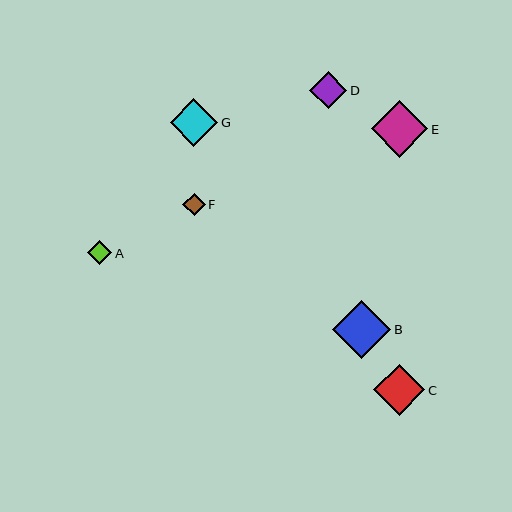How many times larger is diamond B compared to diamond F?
Diamond B is approximately 2.6 times the size of diamond F.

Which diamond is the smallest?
Diamond F is the smallest with a size of approximately 22 pixels.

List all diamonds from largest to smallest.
From largest to smallest: B, E, C, G, D, A, F.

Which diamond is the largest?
Diamond B is the largest with a size of approximately 58 pixels.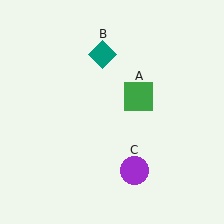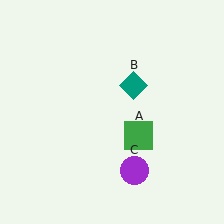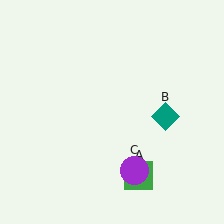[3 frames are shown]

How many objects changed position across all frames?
2 objects changed position: green square (object A), teal diamond (object B).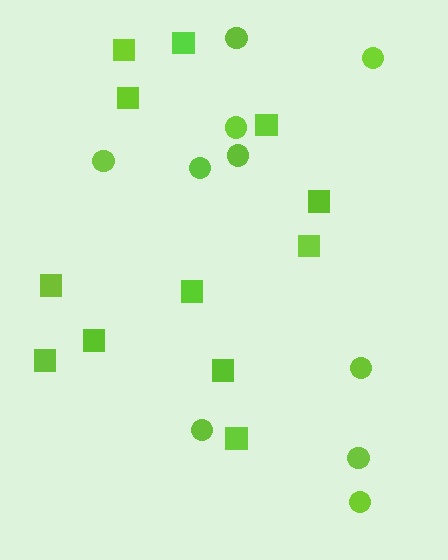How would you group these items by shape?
There are 2 groups: one group of circles (10) and one group of squares (12).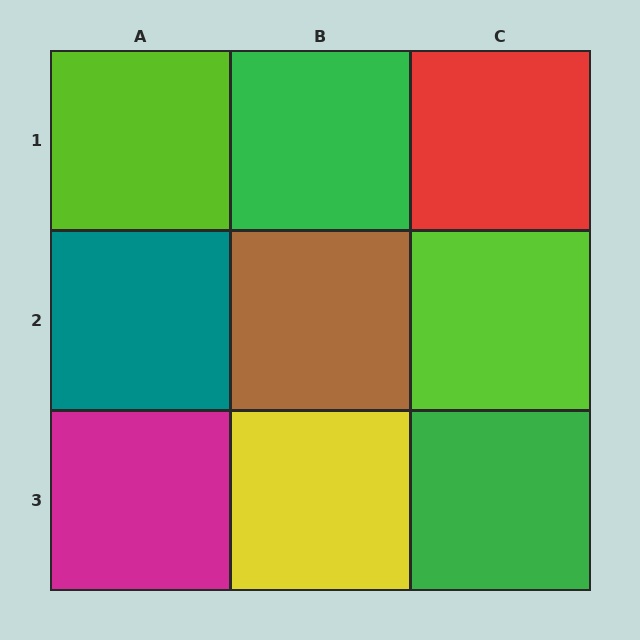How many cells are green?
2 cells are green.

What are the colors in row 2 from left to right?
Teal, brown, lime.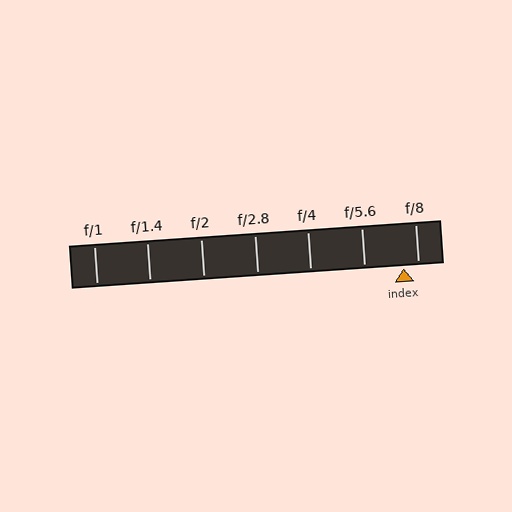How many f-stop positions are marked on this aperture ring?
There are 7 f-stop positions marked.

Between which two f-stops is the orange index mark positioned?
The index mark is between f/5.6 and f/8.